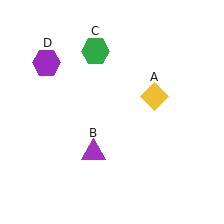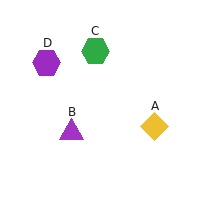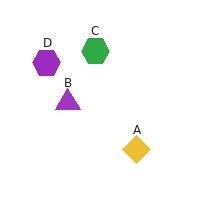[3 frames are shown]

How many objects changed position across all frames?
2 objects changed position: yellow diamond (object A), purple triangle (object B).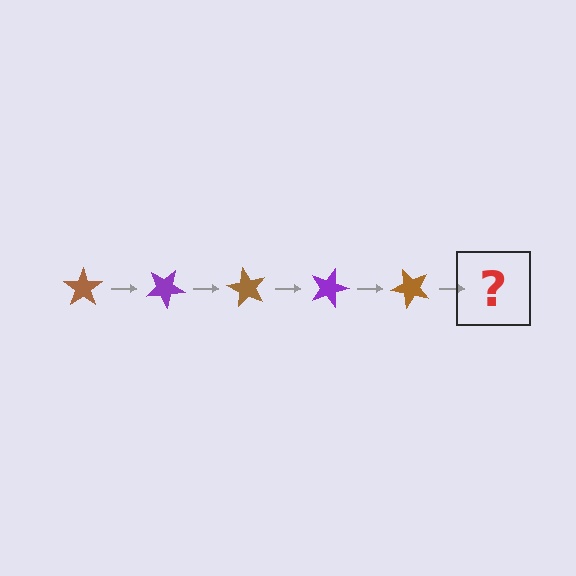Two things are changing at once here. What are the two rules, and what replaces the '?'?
The two rules are that it rotates 30 degrees each step and the color cycles through brown and purple. The '?' should be a purple star, rotated 150 degrees from the start.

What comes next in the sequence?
The next element should be a purple star, rotated 150 degrees from the start.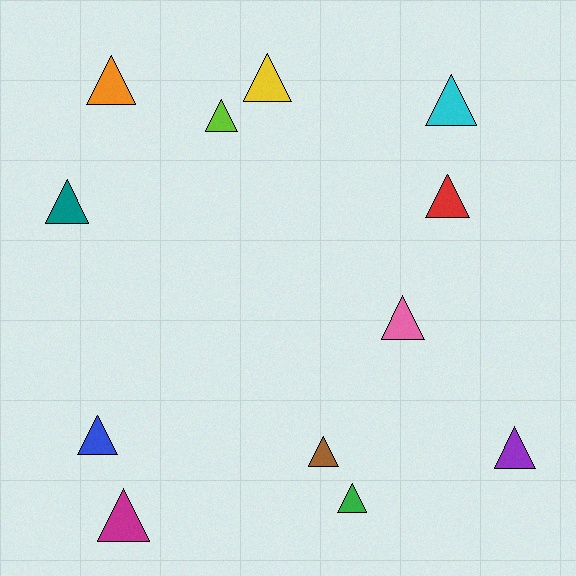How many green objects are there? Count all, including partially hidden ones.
There is 1 green object.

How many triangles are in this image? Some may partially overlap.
There are 12 triangles.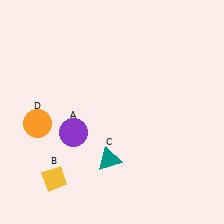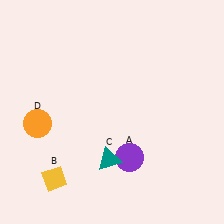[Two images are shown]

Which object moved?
The purple circle (A) moved right.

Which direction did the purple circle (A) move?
The purple circle (A) moved right.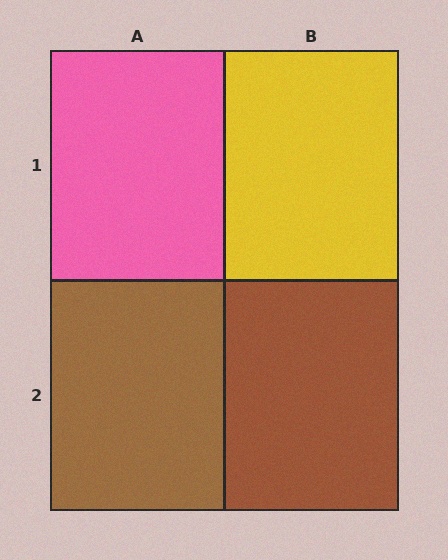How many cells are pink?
1 cell is pink.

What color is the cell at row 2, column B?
Brown.